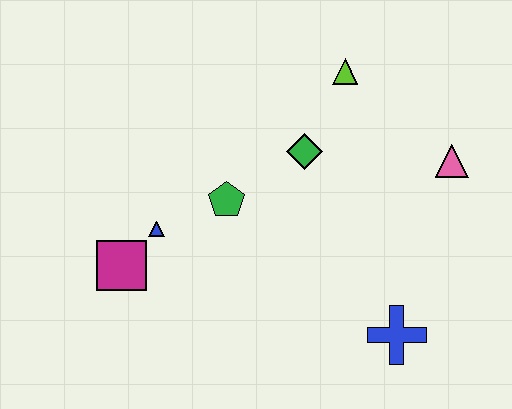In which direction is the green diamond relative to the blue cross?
The green diamond is above the blue cross.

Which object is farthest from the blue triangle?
The pink triangle is farthest from the blue triangle.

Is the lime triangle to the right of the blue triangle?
Yes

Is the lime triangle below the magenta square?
No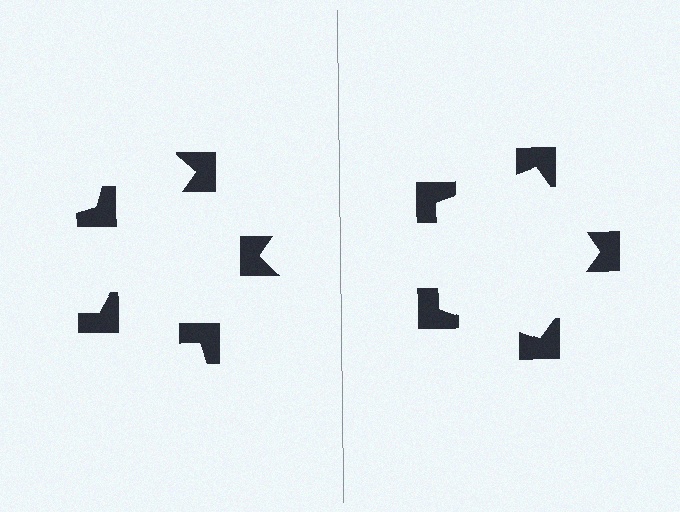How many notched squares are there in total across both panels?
10 — 5 on each side.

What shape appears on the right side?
An illusory pentagon.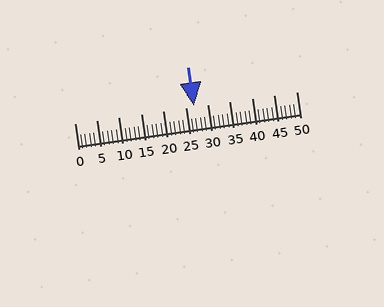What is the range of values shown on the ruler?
The ruler shows values from 0 to 50.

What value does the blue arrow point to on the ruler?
The blue arrow points to approximately 27.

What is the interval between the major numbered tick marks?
The major tick marks are spaced 5 units apart.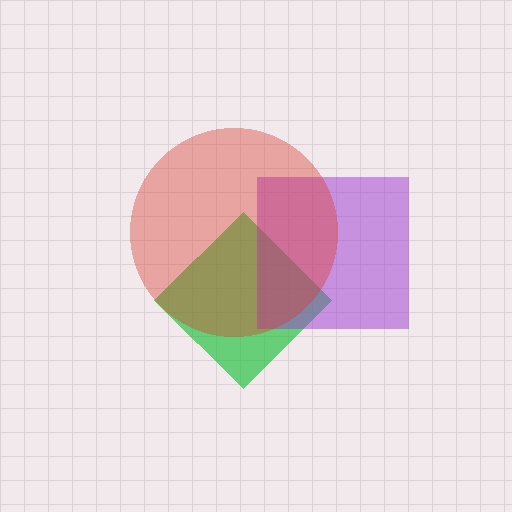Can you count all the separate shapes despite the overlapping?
Yes, there are 3 separate shapes.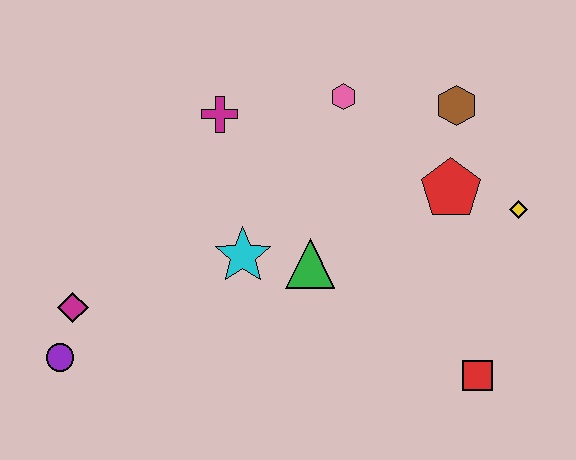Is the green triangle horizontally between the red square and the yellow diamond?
No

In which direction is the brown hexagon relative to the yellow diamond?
The brown hexagon is above the yellow diamond.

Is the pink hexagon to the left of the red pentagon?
Yes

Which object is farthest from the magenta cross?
The red square is farthest from the magenta cross.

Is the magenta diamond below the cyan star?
Yes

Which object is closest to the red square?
The yellow diamond is closest to the red square.